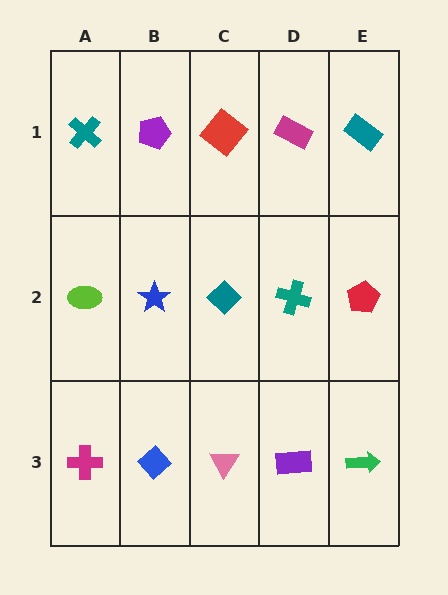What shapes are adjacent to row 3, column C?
A teal diamond (row 2, column C), a blue diamond (row 3, column B), a purple rectangle (row 3, column D).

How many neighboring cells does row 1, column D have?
3.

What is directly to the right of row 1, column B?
A red diamond.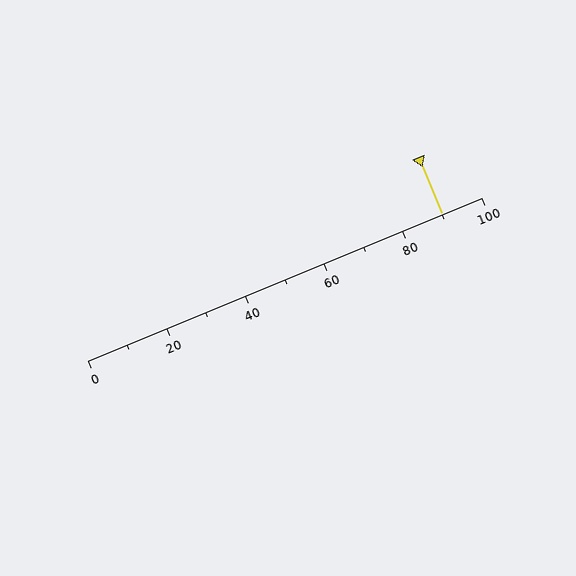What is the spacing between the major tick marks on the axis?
The major ticks are spaced 20 apart.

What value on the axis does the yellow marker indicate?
The marker indicates approximately 90.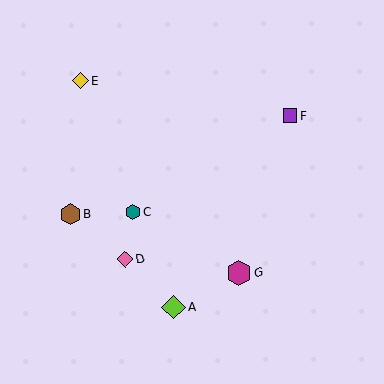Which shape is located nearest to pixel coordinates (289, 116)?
The purple square (labeled F) at (290, 116) is nearest to that location.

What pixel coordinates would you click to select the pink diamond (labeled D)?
Click at (125, 259) to select the pink diamond D.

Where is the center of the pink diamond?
The center of the pink diamond is at (125, 259).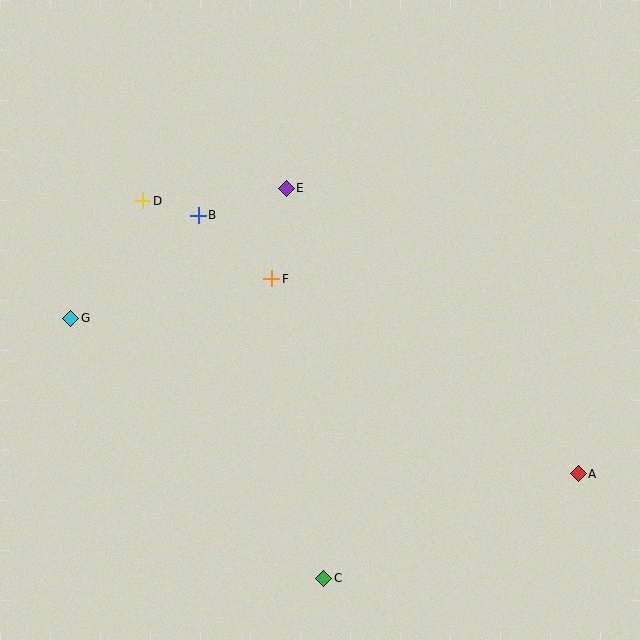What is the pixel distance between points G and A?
The distance between G and A is 531 pixels.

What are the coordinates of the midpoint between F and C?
The midpoint between F and C is at (298, 429).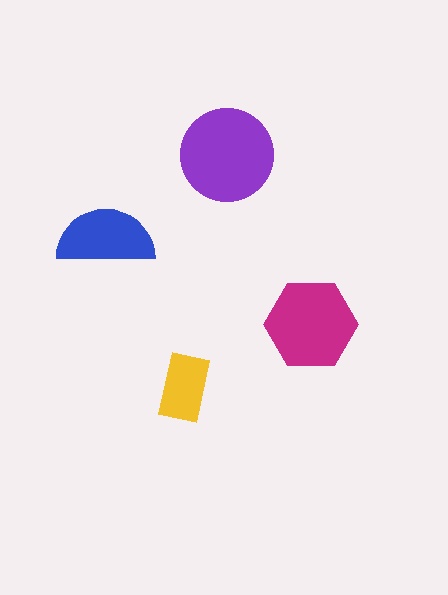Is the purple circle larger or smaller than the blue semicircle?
Larger.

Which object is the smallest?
The yellow rectangle.